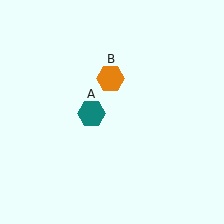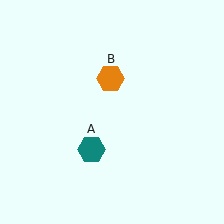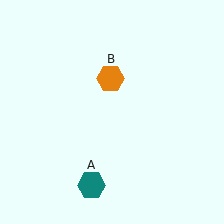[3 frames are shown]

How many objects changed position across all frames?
1 object changed position: teal hexagon (object A).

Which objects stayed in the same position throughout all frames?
Orange hexagon (object B) remained stationary.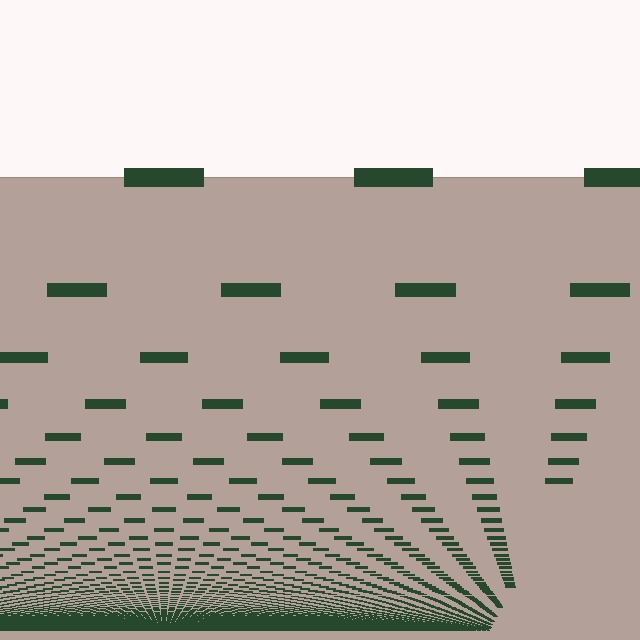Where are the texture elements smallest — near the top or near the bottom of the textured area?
Near the bottom.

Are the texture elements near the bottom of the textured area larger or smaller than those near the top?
Smaller. The gradient is inverted — elements near the bottom are smaller and denser.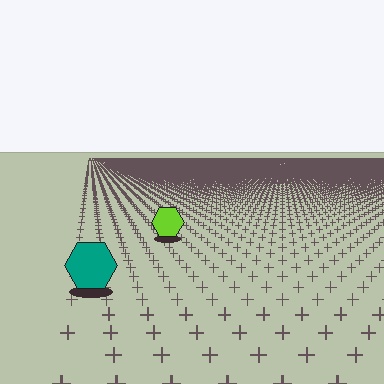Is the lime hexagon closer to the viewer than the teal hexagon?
No. The teal hexagon is closer — you can tell from the texture gradient: the ground texture is coarser near it.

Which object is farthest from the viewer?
The lime hexagon is farthest from the viewer. It appears smaller and the ground texture around it is denser.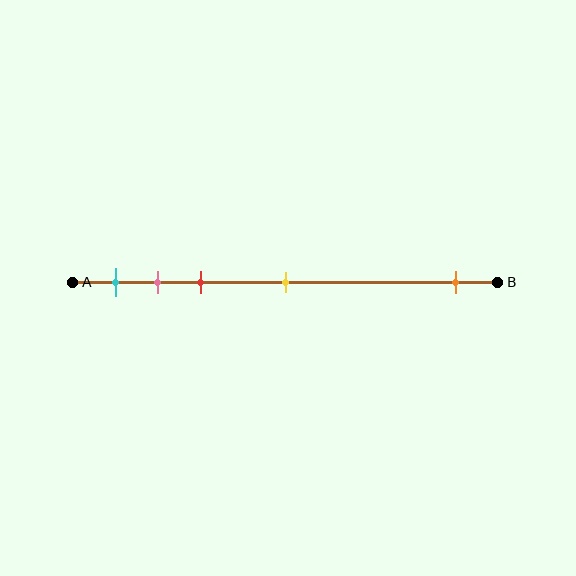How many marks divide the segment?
There are 5 marks dividing the segment.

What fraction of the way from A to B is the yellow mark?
The yellow mark is approximately 50% (0.5) of the way from A to B.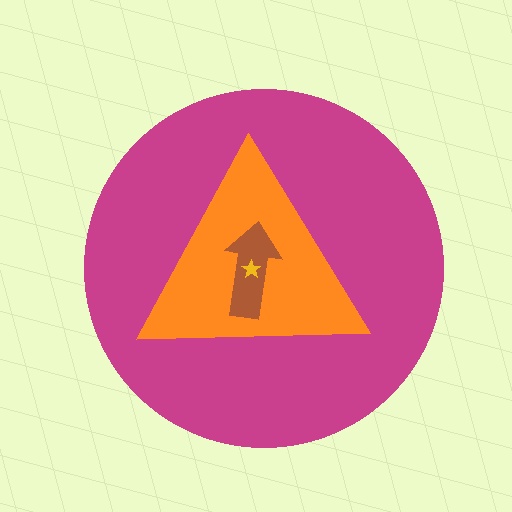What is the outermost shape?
The magenta circle.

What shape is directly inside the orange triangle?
The brown arrow.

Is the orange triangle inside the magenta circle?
Yes.